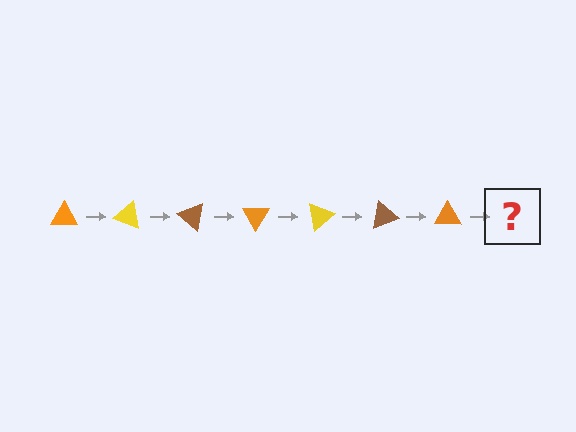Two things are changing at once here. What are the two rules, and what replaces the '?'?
The two rules are that it rotates 20 degrees each step and the color cycles through orange, yellow, and brown. The '?' should be a yellow triangle, rotated 140 degrees from the start.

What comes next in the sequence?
The next element should be a yellow triangle, rotated 140 degrees from the start.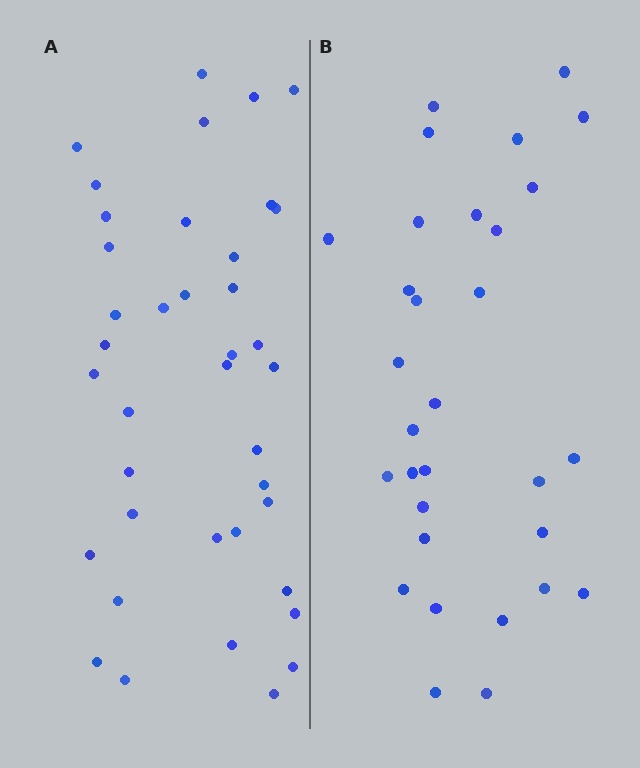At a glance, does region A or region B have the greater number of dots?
Region A (the left region) has more dots.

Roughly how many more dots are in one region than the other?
Region A has roughly 8 or so more dots than region B.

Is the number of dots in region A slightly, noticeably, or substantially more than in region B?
Region A has noticeably more, but not dramatically so. The ratio is roughly 1.3 to 1.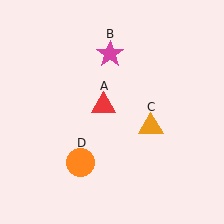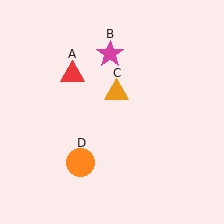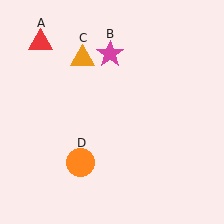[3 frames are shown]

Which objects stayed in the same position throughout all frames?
Magenta star (object B) and orange circle (object D) remained stationary.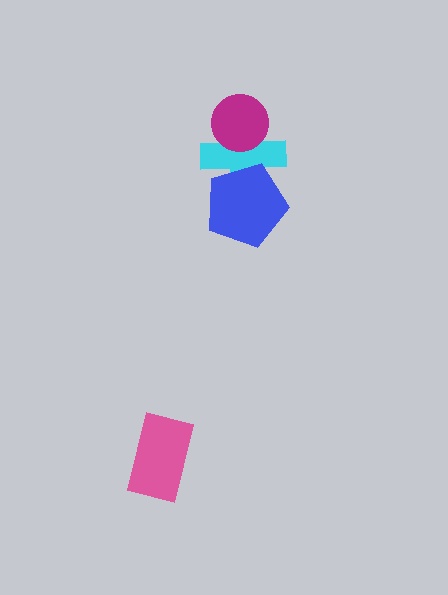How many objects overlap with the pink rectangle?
0 objects overlap with the pink rectangle.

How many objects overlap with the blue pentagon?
1 object overlaps with the blue pentagon.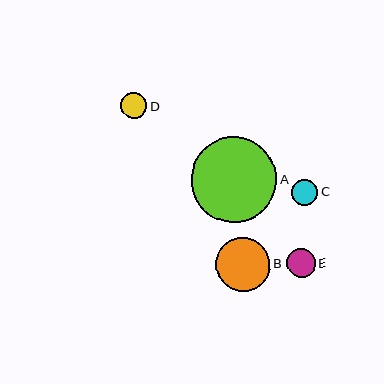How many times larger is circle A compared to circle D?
Circle A is approximately 3.3 times the size of circle D.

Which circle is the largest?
Circle A is the largest with a size of approximately 85 pixels.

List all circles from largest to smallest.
From largest to smallest: A, B, E, D, C.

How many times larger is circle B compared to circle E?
Circle B is approximately 1.9 times the size of circle E.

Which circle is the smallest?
Circle C is the smallest with a size of approximately 26 pixels.